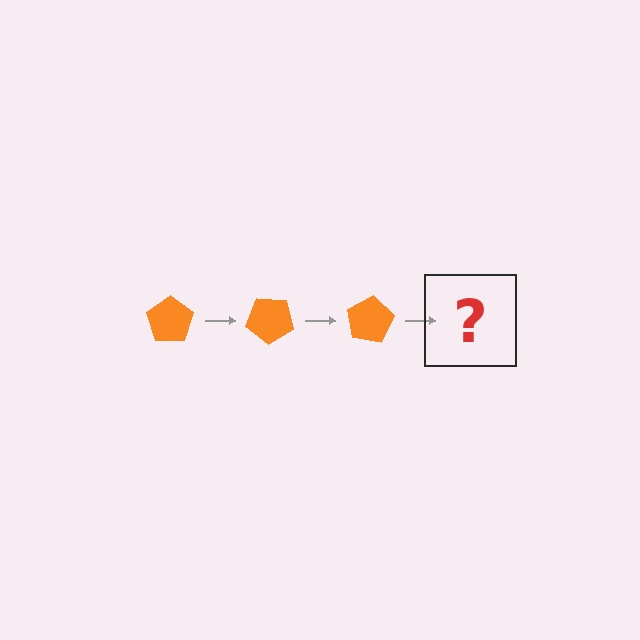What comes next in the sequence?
The next element should be an orange pentagon rotated 120 degrees.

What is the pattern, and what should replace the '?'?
The pattern is that the pentagon rotates 40 degrees each step. The '?' should be an orange pentagon rotated 120 degrees.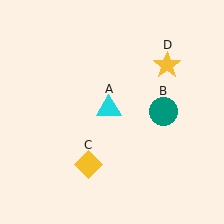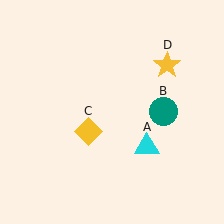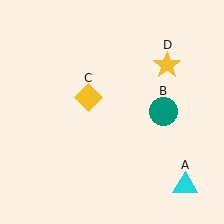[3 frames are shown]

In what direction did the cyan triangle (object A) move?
The cyan triangle (object A) moved down and to the right.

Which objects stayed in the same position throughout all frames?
Teal circle (object B) and yellow star (object D) remained stationary.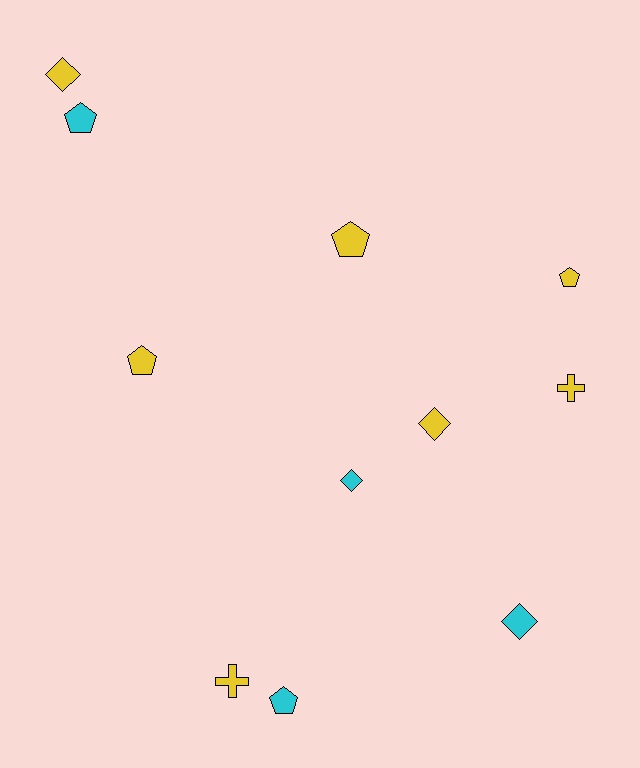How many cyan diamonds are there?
There are 2 cyan diamonds.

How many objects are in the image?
There are 11 objects.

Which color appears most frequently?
Yellow, with 7 objects.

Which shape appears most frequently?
Pentagon, with 5 objects.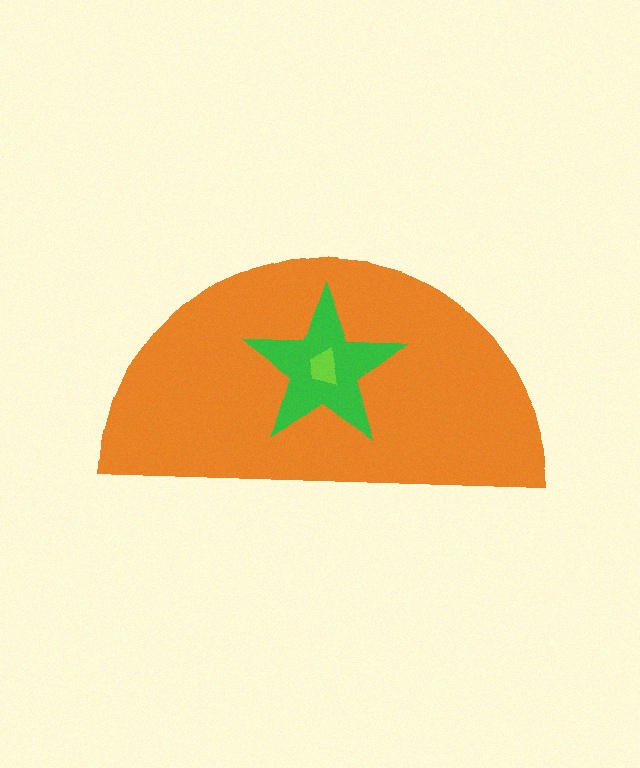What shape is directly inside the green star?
The lime trapezoid.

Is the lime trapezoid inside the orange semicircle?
Yes.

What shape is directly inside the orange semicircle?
The green star.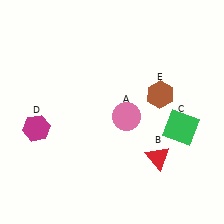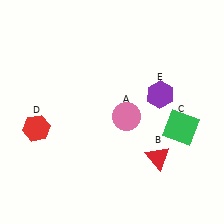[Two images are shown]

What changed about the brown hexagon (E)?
In Image 1, E is brown. In Image 2, it changed to purple.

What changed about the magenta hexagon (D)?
In Image 1, D is magenta. In Image 2, it changed to red.